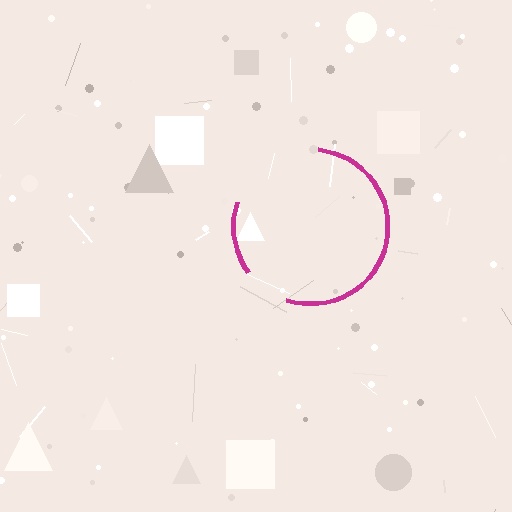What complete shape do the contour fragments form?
The contour fragments form a circle.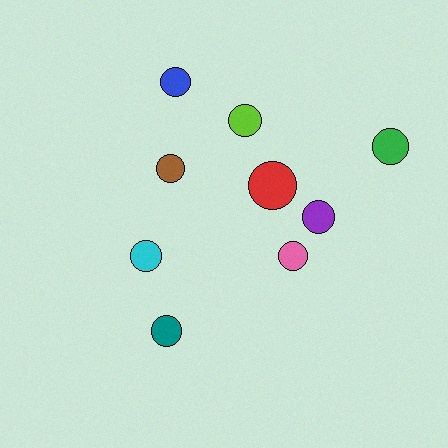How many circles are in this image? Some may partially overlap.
There are 9 circles.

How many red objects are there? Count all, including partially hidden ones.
There is 1 red object.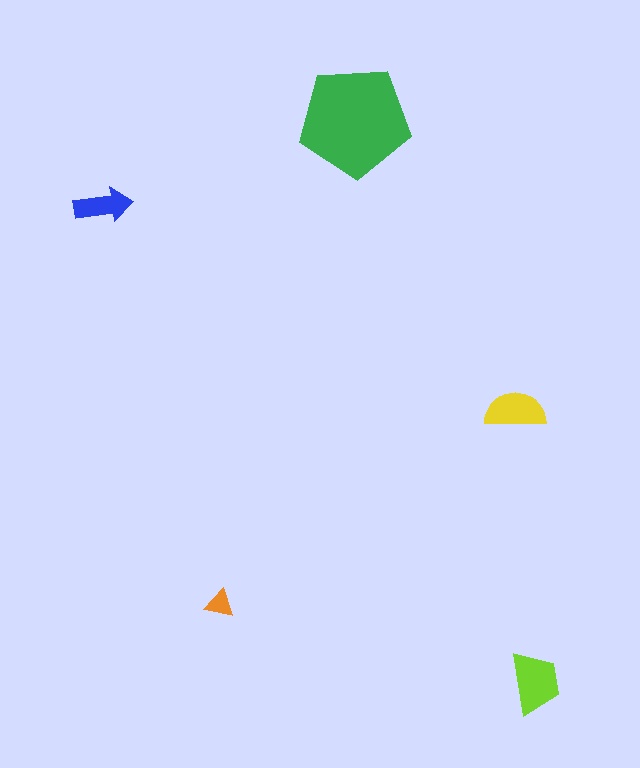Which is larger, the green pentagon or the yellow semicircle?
The green pentagon.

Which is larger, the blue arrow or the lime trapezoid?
The lime trapezoid.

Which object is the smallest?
The orange triangle.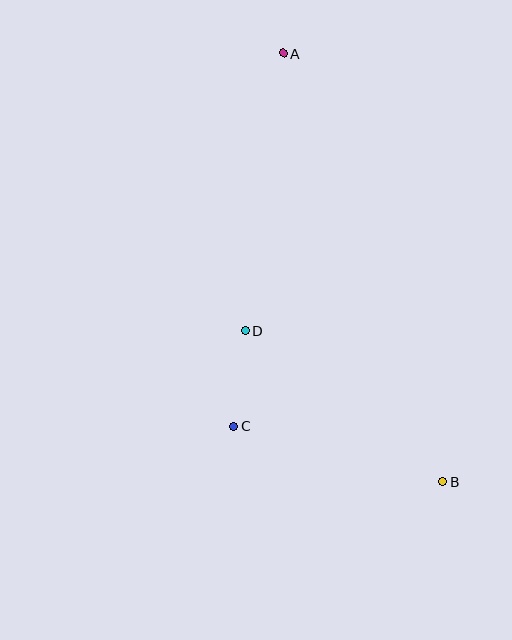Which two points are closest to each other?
Points C and D are closest to each other.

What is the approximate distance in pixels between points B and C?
The distance between B and C is approximately 216 pixels.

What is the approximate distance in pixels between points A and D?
The distance between A and D is approximately 280 pixels.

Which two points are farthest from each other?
Points A and B are farthest from each other.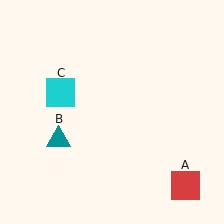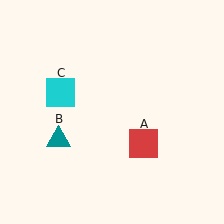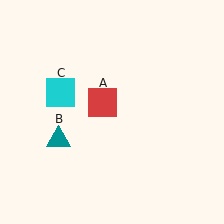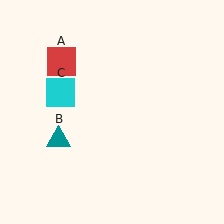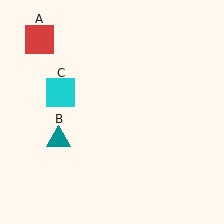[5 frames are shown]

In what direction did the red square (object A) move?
The red square (object A) moved up and to the left.